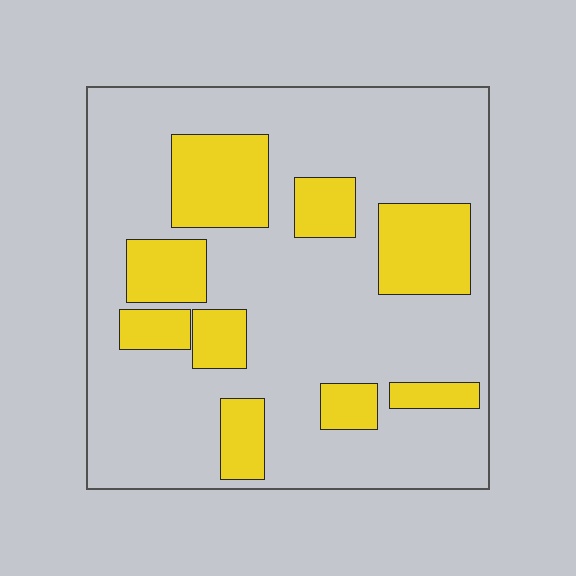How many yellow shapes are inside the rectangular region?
9.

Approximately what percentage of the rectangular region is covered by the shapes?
Approximately 25%.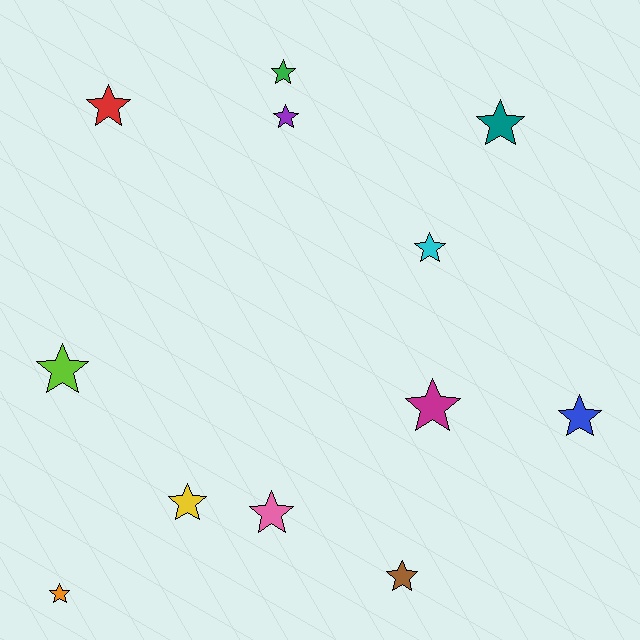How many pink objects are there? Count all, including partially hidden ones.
There is 1 pink object.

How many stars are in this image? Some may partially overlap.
There are 12 stars.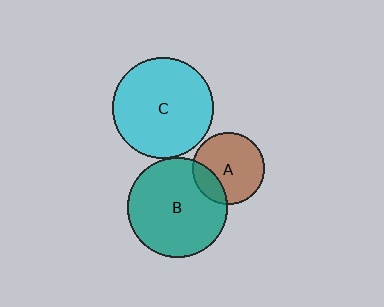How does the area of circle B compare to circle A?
Approximately 1.9 times.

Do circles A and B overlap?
Yes.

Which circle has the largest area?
Circle C (cyan).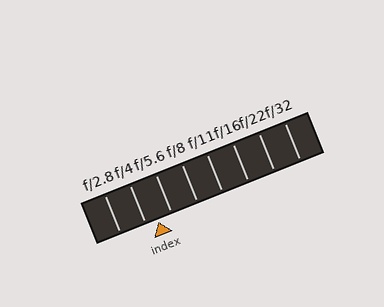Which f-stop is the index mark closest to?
The index mark is closest to f/4.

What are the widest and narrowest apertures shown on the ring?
The widest aperture shown is f/2.8 and the narrowest is f/32.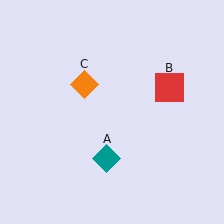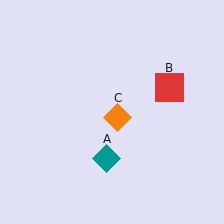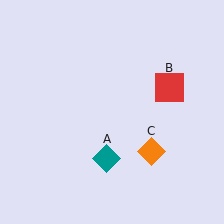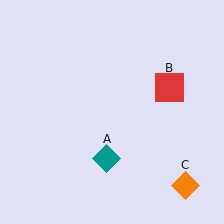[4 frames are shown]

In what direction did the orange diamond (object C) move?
The orange diamond (object C) moved down and to the right.